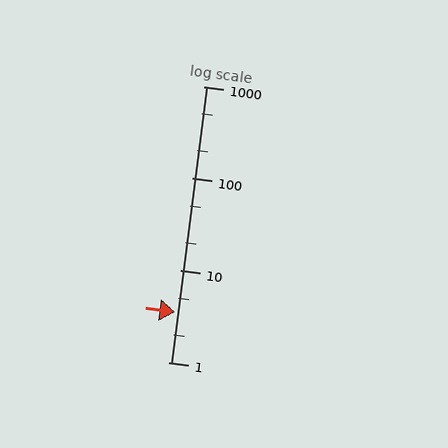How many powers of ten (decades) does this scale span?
The scale spans 3 decades, from 1 to 1000.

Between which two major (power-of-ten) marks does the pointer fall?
The pointer is between 1 and 10.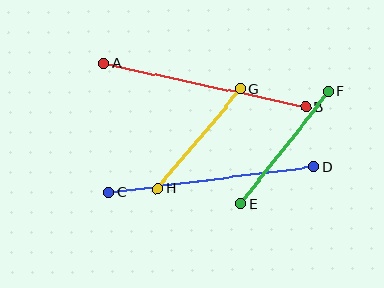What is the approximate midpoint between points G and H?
The midpoint is at approximately (199, 139) pixels.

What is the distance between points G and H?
The distance is approximately 130 pixels.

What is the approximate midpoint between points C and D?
The midpoint is at approximately (211, 180) pixels.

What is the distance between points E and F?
The distance is approximately 143 pixels.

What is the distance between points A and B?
The distance is approximately 207 pixels.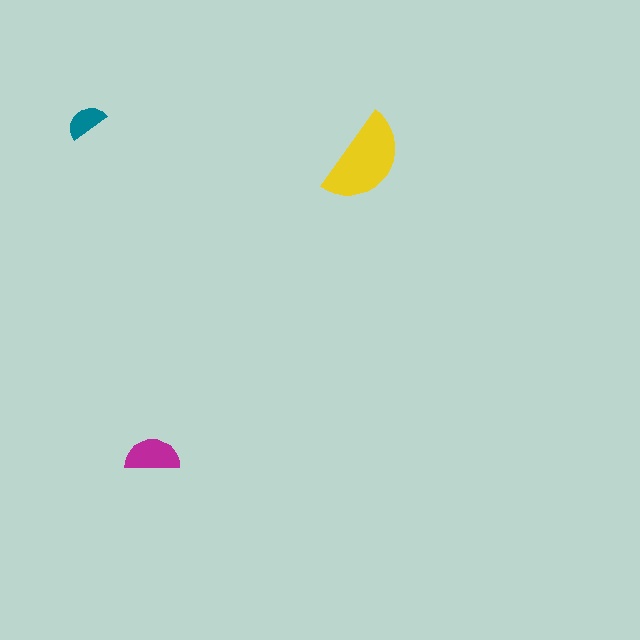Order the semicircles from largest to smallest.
the yellow one, the magenta one, the teal one.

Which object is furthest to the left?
The teal semicircle is leftmost.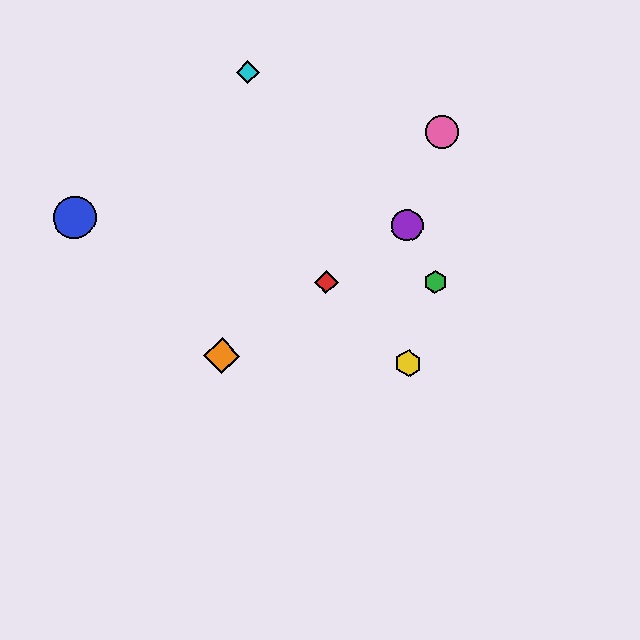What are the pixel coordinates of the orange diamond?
The orange diamond is at (222, 356).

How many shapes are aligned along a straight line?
3 shapes (the red diamond, the purple circle, the orange diamond) are aligned along a straight line.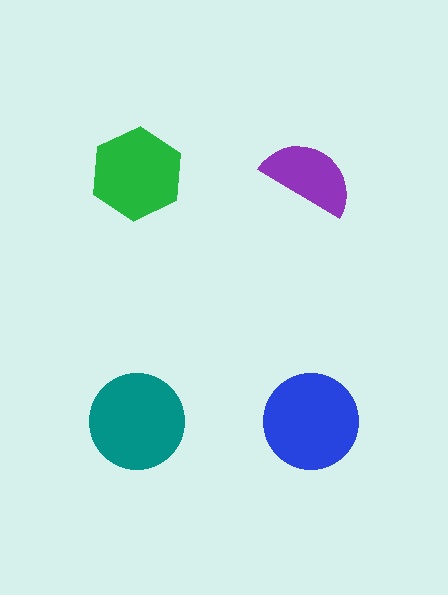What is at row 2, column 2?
A blue circle.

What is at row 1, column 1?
A green hexagon.